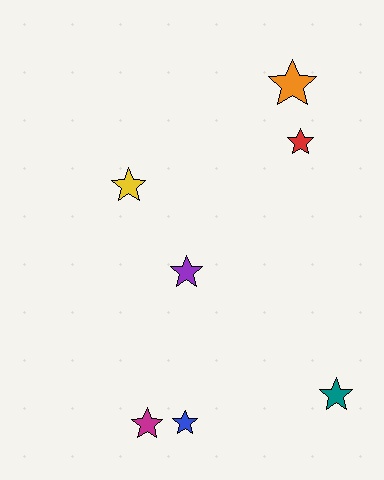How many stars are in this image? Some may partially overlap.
There are 7 stars.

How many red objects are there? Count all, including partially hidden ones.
There is 1 red object.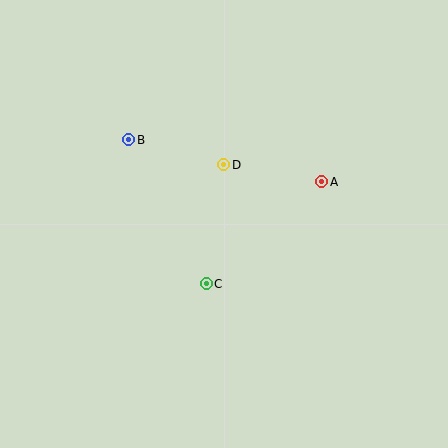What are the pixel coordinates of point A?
Point A is at (322, 182).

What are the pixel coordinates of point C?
Point C is at (206, 284).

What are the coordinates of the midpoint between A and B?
The midpoint between A and B is at (225, 161).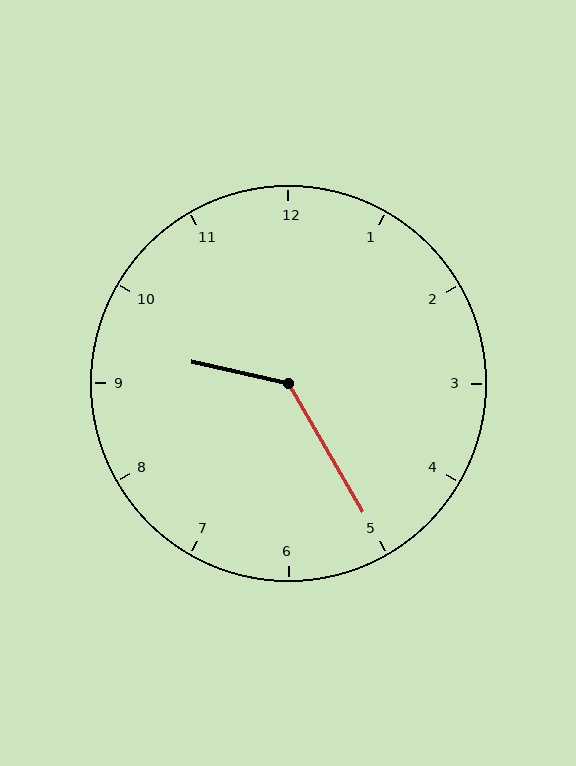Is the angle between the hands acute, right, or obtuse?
It is obtuse.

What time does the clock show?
9:25.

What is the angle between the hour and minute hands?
Approximately 132 degrees.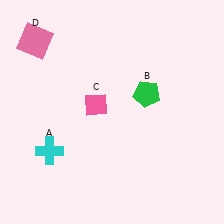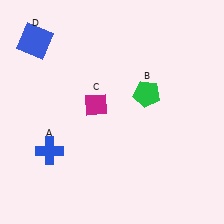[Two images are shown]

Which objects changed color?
A changed from cyan to blue. C changed from pink to magenta. D changed from pink to blue.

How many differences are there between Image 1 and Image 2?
There are 3 differences between the two images.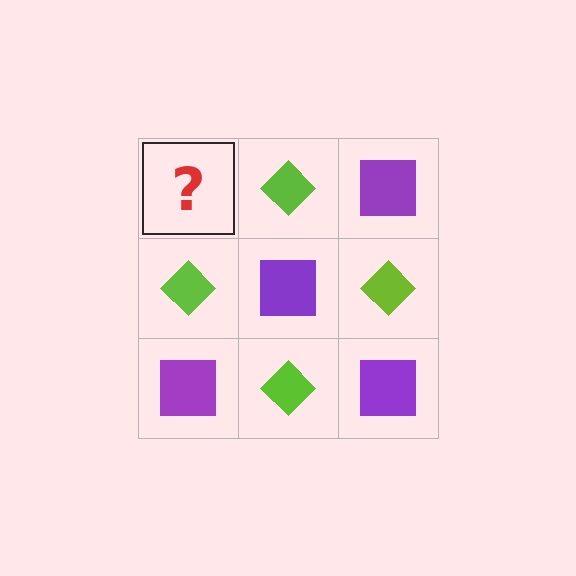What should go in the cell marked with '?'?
The missing cell should contain a purple square.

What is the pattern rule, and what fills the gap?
The rule is that it alternates purple square and lime diamond in a checkerboard pattern. The gap should be filled with a purple square.